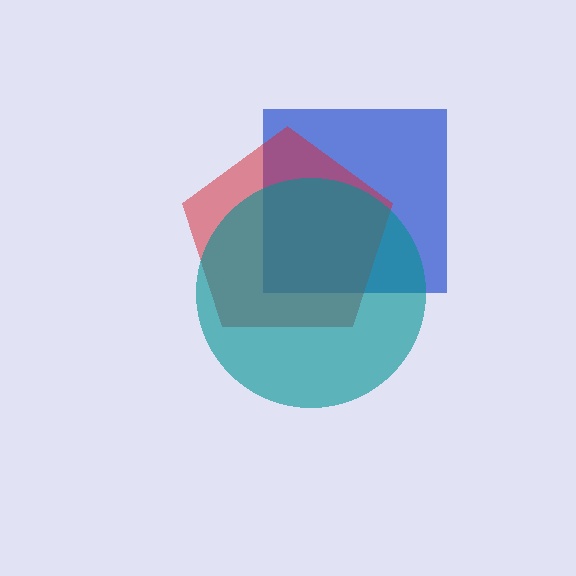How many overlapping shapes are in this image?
There are 3 overlapping shapes in the image.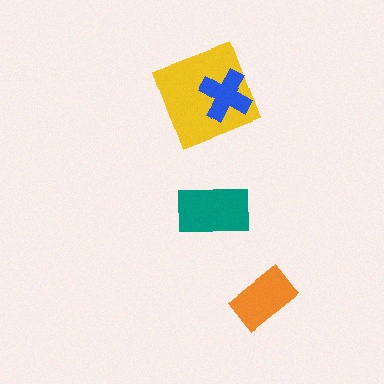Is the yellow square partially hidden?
Yes, it is partially covered by another shape.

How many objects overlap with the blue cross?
1 object overlaps with the blue cross.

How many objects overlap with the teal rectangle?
0 objects overlap with the teal rectangle.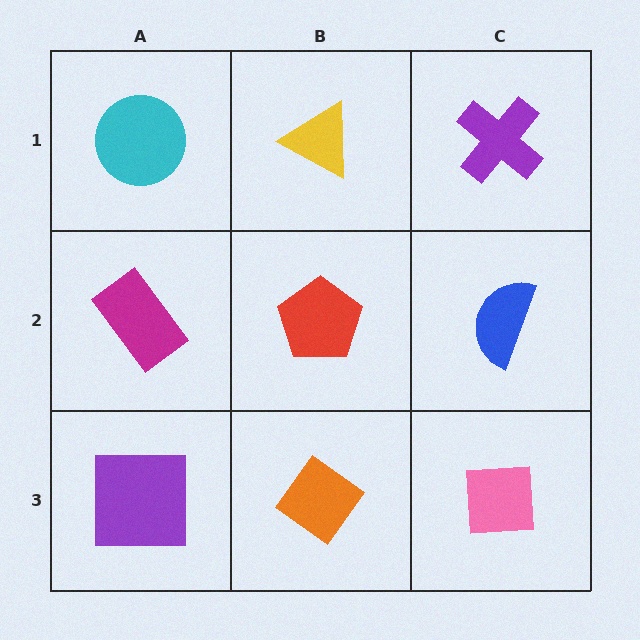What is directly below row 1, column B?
A red pentagon.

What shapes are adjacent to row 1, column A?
A magenta rectangle (row 2, column A), a yellow triangle (row 1, column B).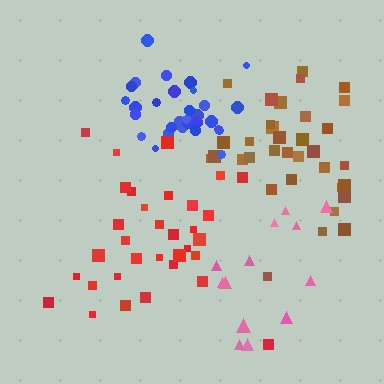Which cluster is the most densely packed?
Blue.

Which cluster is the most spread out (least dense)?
Pink.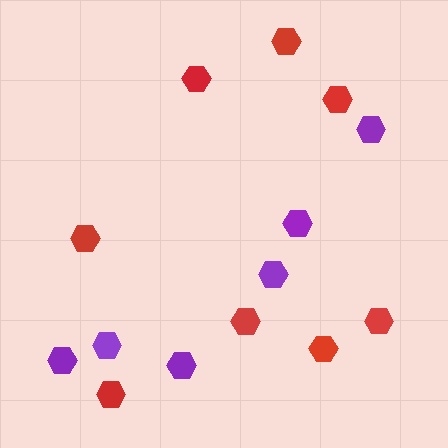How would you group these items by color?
There are 2 groups: one group of purple hexagons (6) and one group of red hexagons (8).